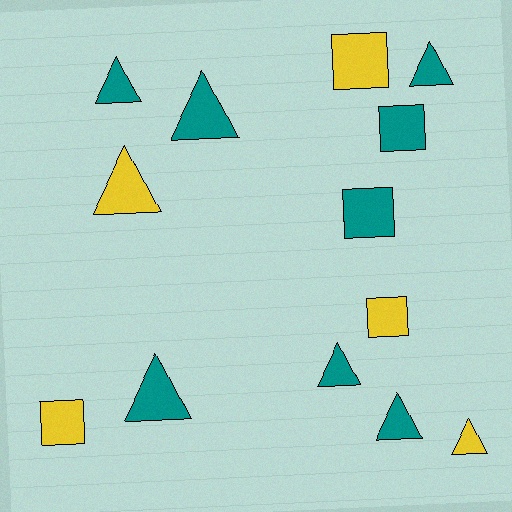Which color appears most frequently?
Teal, with 8 objects.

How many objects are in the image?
There are 13 objects.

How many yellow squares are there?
There are 3 yellow squares.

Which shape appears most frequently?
Triangle, with 8 objects.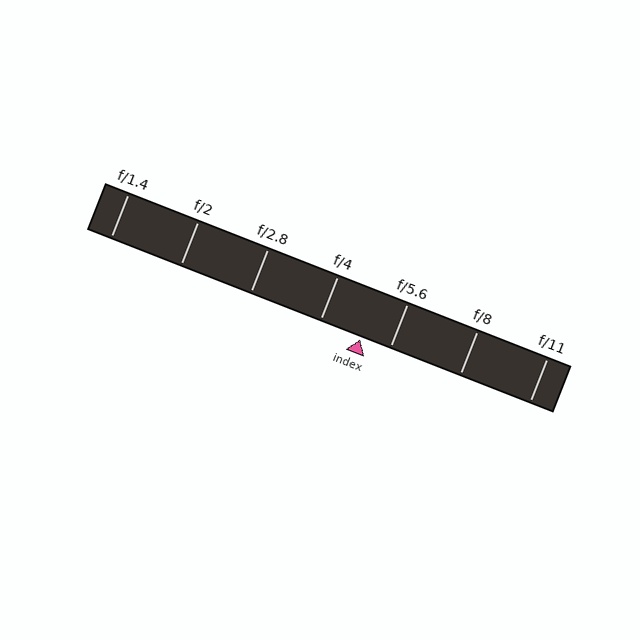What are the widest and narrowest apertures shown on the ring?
The widest aperture shown is f/1.4 and the narrowest is f/11.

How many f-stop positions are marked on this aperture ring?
There are 7 f-stop positions marked.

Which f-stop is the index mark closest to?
The index mark is closest to f/5.6.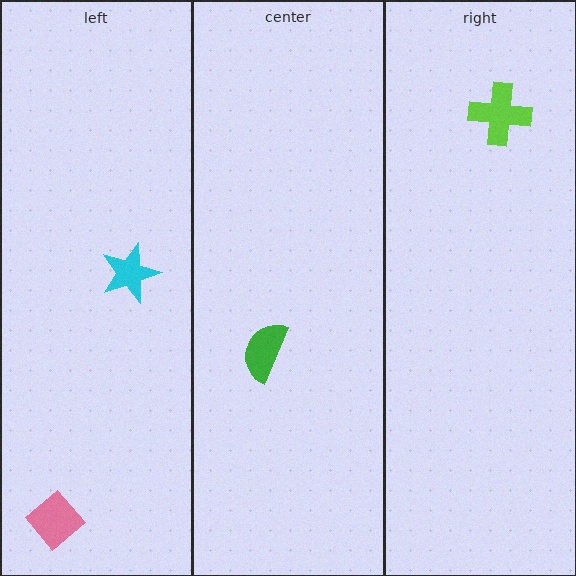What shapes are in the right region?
The lime cross.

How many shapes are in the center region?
1.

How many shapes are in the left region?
2.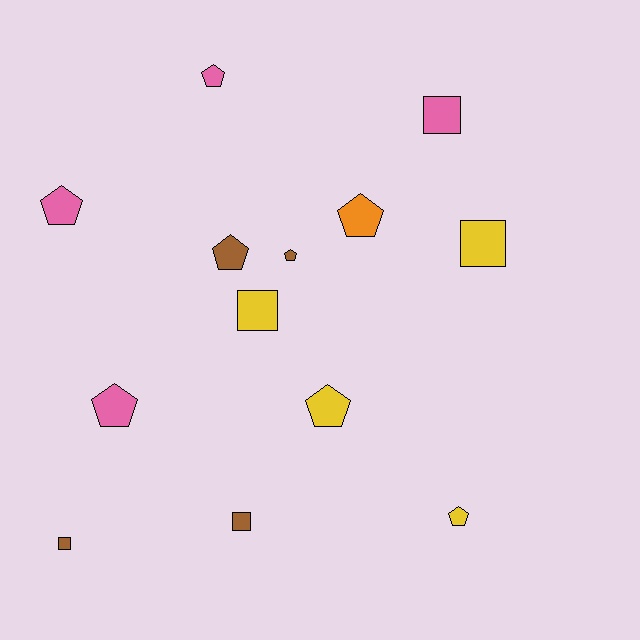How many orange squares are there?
There are no orange squares.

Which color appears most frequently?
Brown, with 4 objects.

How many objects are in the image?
There are 13 objects.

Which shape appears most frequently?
Pentagon, with 8 objects.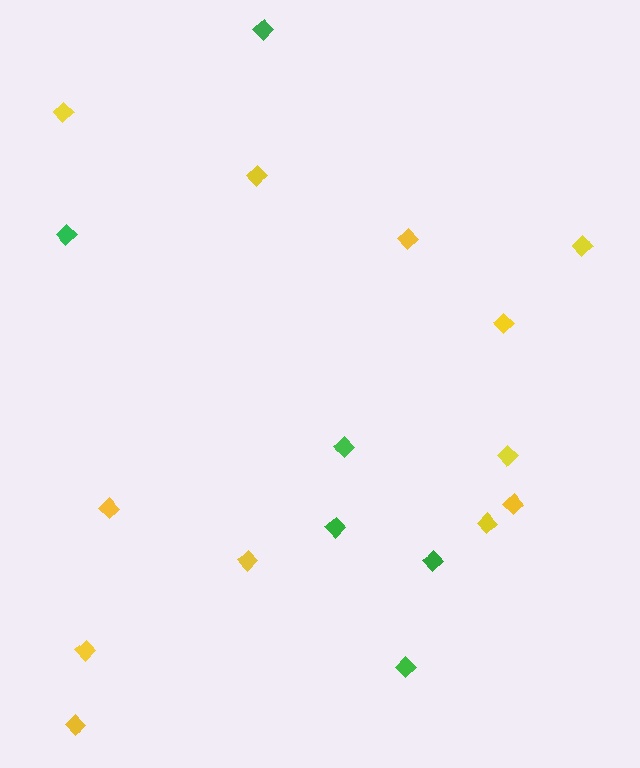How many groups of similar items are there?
There are 2 groups: one group of green diamonds (6) and one group of yellow diamonds (12).